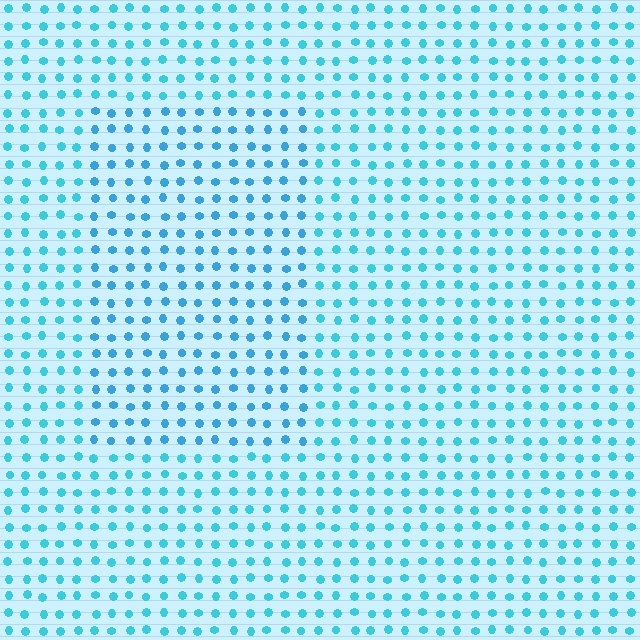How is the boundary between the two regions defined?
The boundary is defined purely by a slight shift in hue (about 15 degrees). Spacing, size, and orientation are identical on both sides.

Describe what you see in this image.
The image is filled with small cyan elements in a uniform arrangement. A rectangle-shaped region is visible where the elements are tinted to a slightly different hue, forming a subtle color boundary.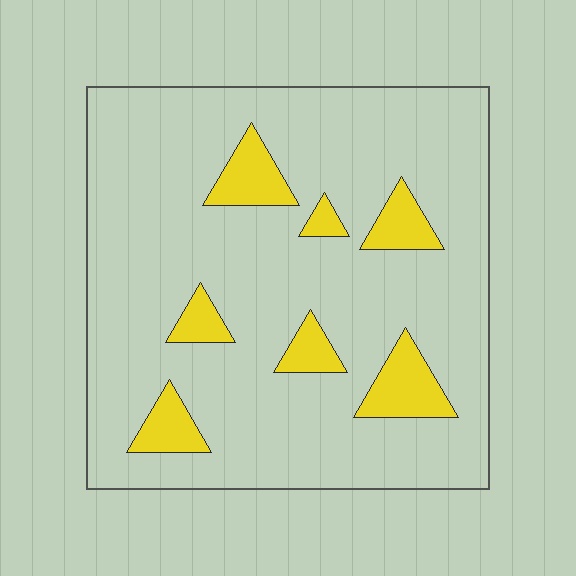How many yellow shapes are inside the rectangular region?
7.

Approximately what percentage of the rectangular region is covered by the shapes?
Approximately 15%.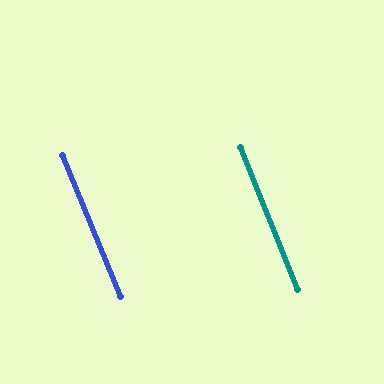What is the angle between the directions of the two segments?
Approximately 0 degrees.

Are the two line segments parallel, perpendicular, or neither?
Parallel — their directions differ by only 0.4°.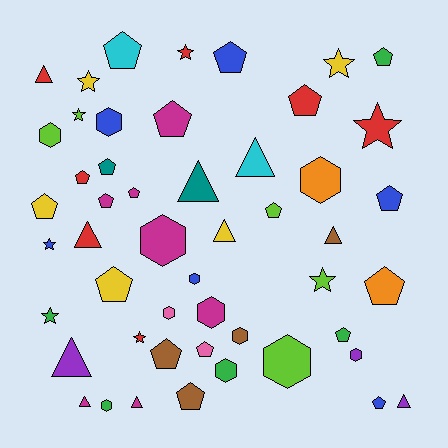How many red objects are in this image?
There are 7 red objects.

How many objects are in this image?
There are 50 objects.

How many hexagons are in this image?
There are 12 hexagons.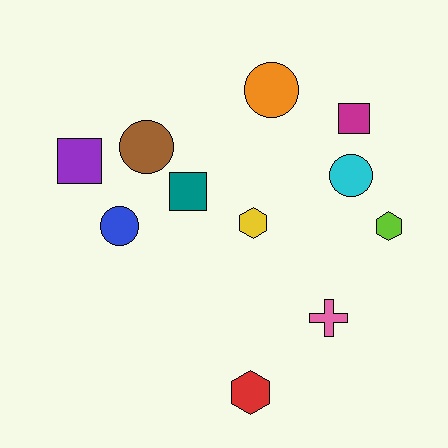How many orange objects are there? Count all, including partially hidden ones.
There is 1 orange object.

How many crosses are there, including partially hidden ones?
There is 1 cross.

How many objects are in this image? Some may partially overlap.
There are 11 objects.